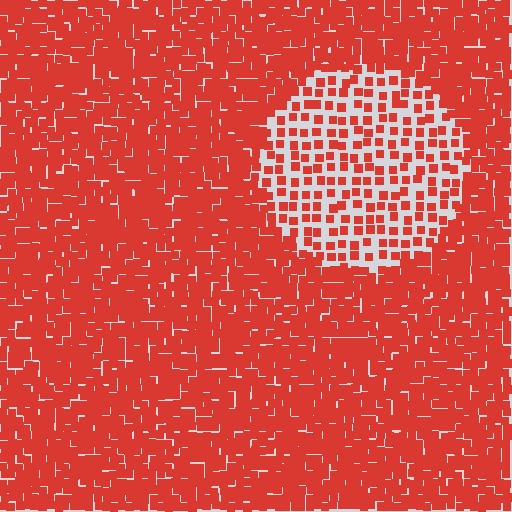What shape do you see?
I see a circle.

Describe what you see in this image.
The image contains small red elements arranged at two different densities. A circle-shaped region is visible where the elements are less densely packed than the surrounding area.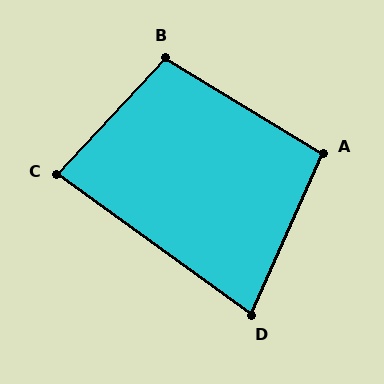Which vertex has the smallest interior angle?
D, at approximately 78 degrees.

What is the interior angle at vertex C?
Approximately 83 degrees (acute).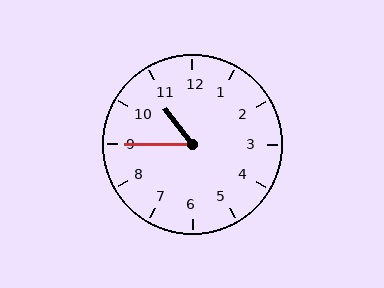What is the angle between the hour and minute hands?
Approximately 52 degrees.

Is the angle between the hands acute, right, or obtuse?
It is acute.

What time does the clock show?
10:45.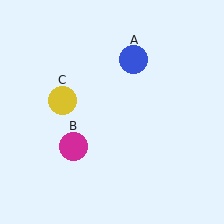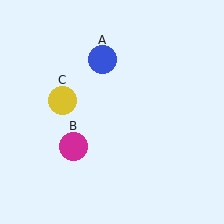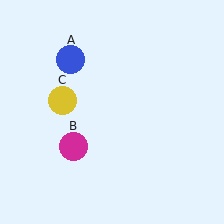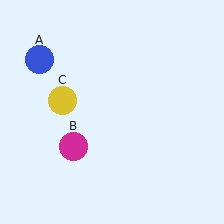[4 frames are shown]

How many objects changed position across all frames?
1 object changed position: blue circle (object A).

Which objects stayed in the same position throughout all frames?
Magenta circle (object B) and yellow circle (object C) remained stationary.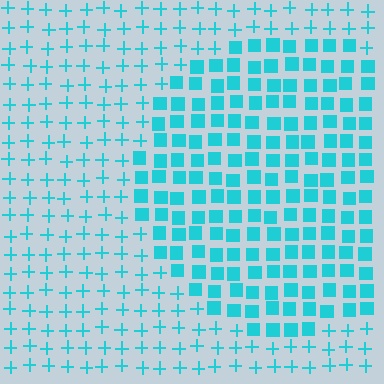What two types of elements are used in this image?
The image uses squares inside the circle region and plus signs outside it.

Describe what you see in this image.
The image is filled with small cyan elements arranged in a uniform grid. A circle-shaped region contains squares, while the surrounding area contains plus signs. The boundary is defined purely by the change in element shape.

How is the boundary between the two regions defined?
The boundary is defined by a change in element shape: squares inside vs. plus signs outside. All elements share the same color and spacing.